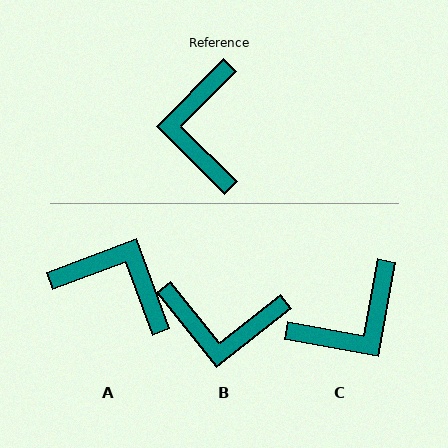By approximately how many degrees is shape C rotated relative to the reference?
Approximately 124 degrees counter-clockwise.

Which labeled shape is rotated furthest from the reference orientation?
C, about 124 degrees away.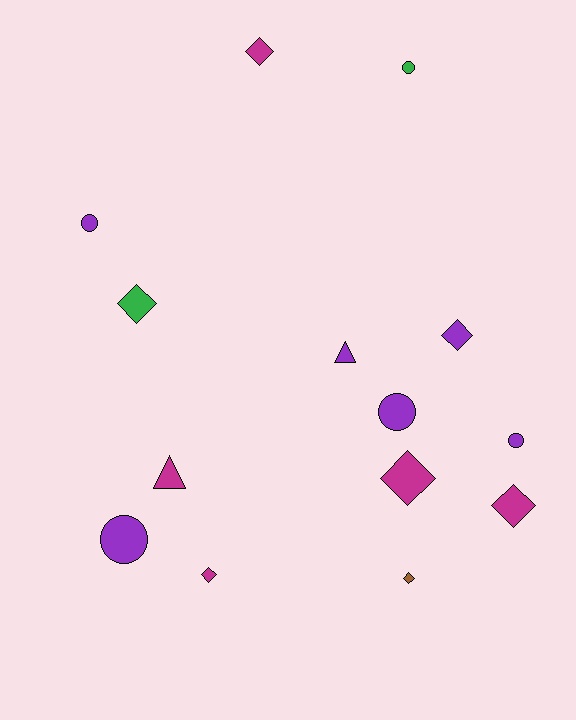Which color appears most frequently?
Purple, with 6 objects.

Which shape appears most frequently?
Diamond, with 7 objects.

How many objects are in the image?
There are 14 objects.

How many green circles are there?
There is 1 green circle.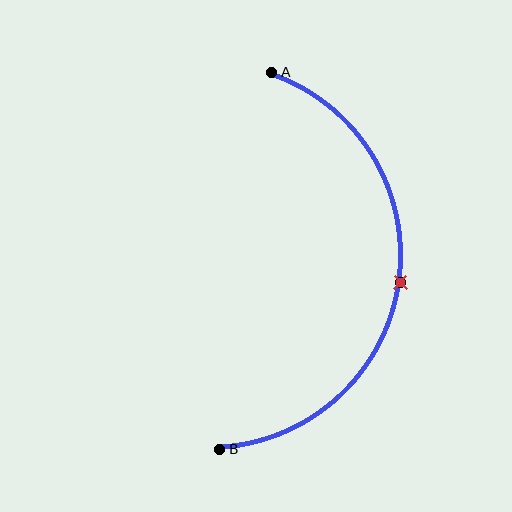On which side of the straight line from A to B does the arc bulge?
The arc bulges to the right of the straight line connecting A and B.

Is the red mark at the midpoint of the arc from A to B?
Yes. The red mark lies on the arc at equal arc-length from both A and B — it is the arc midpoint.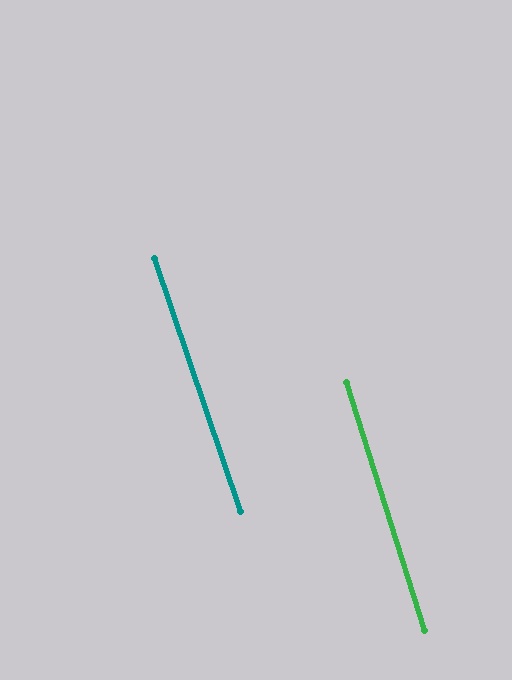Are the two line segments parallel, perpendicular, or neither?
Parallel — their directions differ by only 1.2°.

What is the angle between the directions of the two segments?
Approximately 1 degree.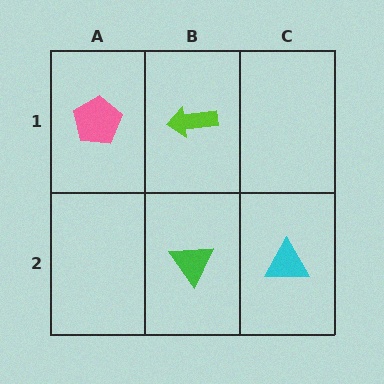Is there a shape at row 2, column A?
No, that cell is empty.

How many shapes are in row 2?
2 shapes.